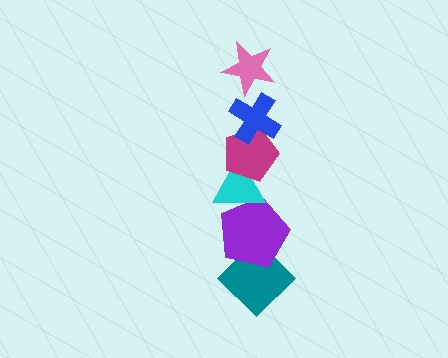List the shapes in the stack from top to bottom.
From top to bottom: the pink star, the blue cross, the magenta pentagon, the cyan triangle, the purple pentagon, the teal diamond.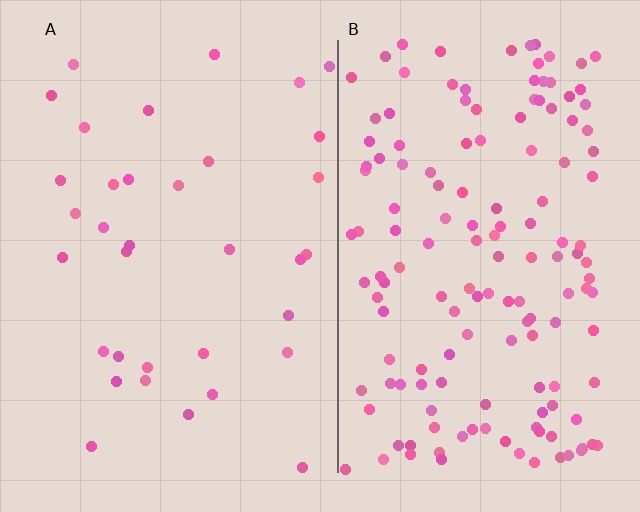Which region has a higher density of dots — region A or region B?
B (the right).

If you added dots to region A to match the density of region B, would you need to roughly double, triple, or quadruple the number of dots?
Approximately quadruple.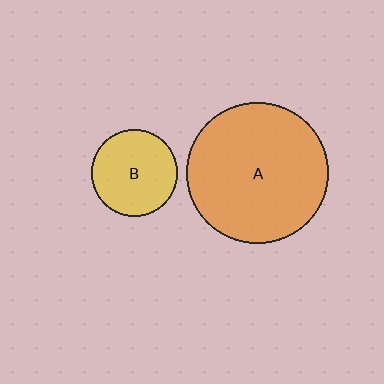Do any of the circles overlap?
No, none of the circles overlap.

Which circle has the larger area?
Circle A (orange).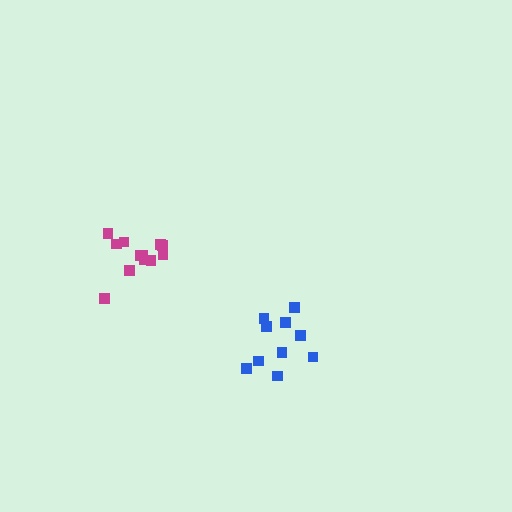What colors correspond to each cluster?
The clusters are colored: blue, magenta.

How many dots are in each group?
Group 1: 10 dots, Group 2: 12 dots (22 total).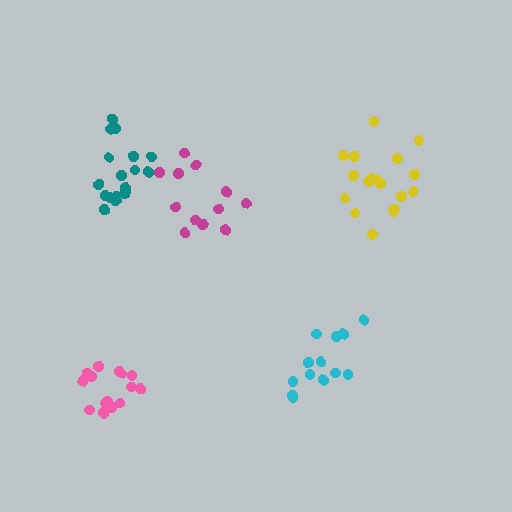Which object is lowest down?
The pink cluster is bottommost.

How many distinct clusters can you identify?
There are 5 distinct clusters.